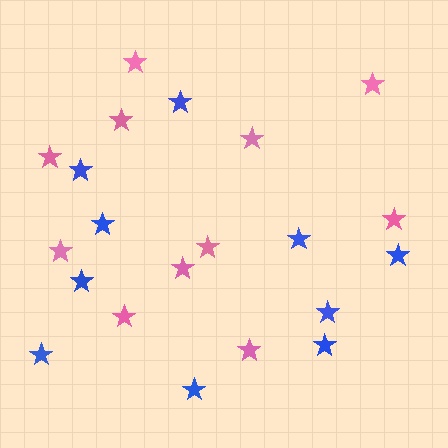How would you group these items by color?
There are 2 groups: one group of blue stars (10) and one group of pink stars (11).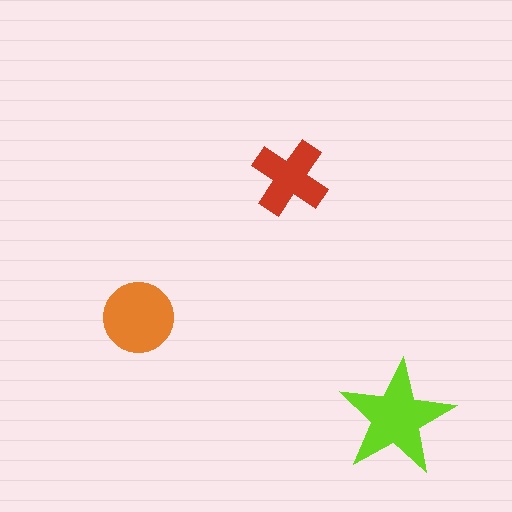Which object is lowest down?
The lime star is bottommost.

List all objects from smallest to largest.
The red cross, the orange circle, the lime star.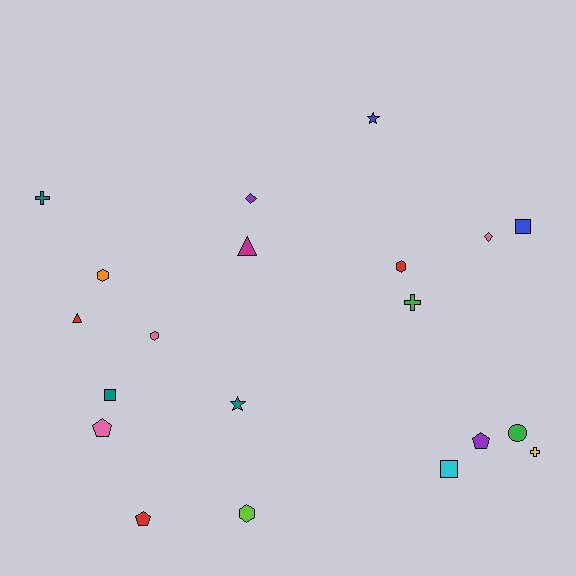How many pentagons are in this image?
There are 3 pentagons.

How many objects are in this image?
There are 20 objects.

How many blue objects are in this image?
There are 2 blue objects.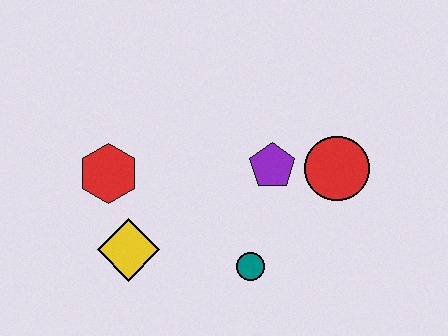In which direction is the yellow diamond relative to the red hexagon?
The yellow diamond is below the red hexagon.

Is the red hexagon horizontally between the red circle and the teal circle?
No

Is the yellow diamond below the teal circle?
No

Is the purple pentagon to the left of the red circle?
Yes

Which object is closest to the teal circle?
The purple pentagon is closest to the teal circle.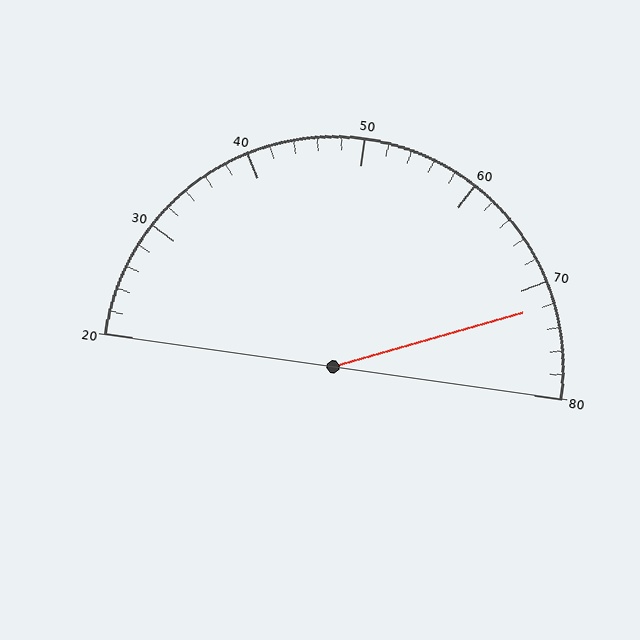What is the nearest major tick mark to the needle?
The nearest major tick mark is 70.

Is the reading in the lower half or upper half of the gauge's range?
The reading is in the upper half of the range (20 to 80).